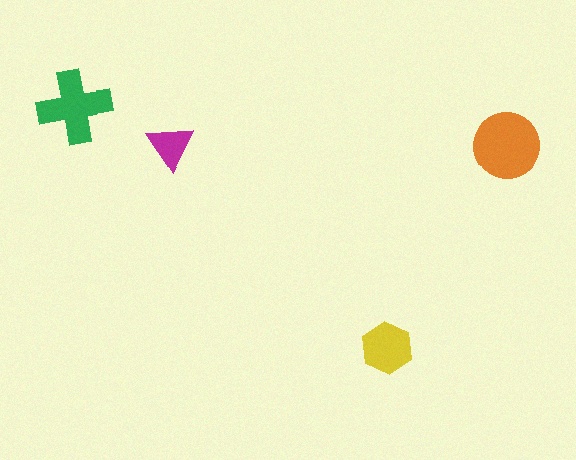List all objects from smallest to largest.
The magenta triangle, the yellow hexagon, the green cross, the orange circle.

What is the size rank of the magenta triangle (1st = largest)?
4th.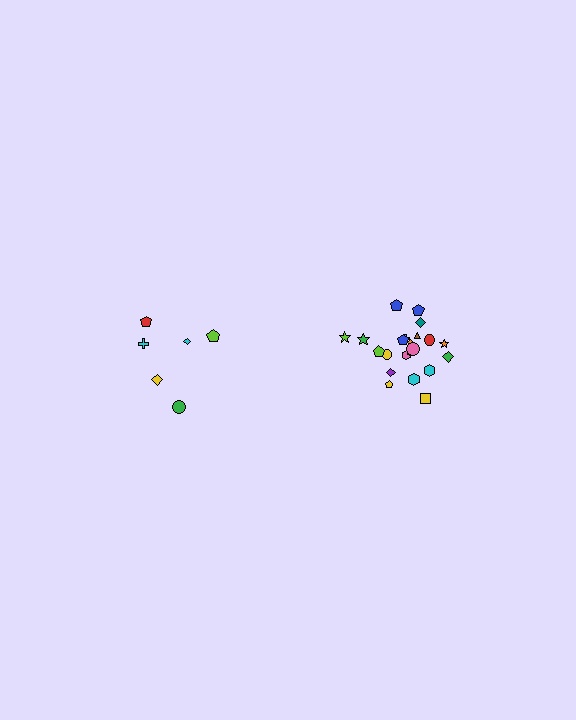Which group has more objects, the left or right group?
The right group.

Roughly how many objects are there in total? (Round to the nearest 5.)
Roughly 30 objects in total.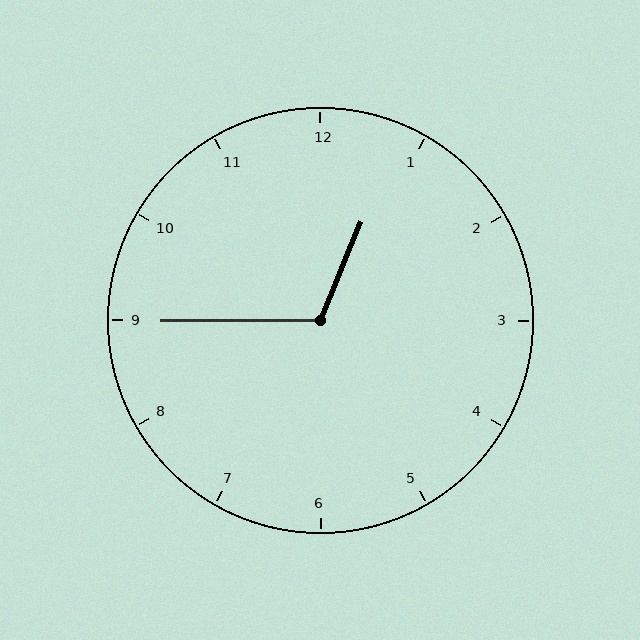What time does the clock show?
12:45.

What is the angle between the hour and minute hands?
Approximately 112 degrees.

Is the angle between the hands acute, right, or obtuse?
It is obtuse.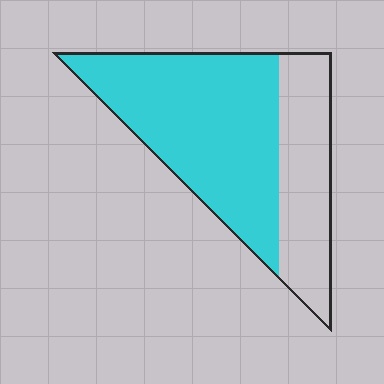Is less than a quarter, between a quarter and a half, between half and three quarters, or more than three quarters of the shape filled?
Between half and three quarters.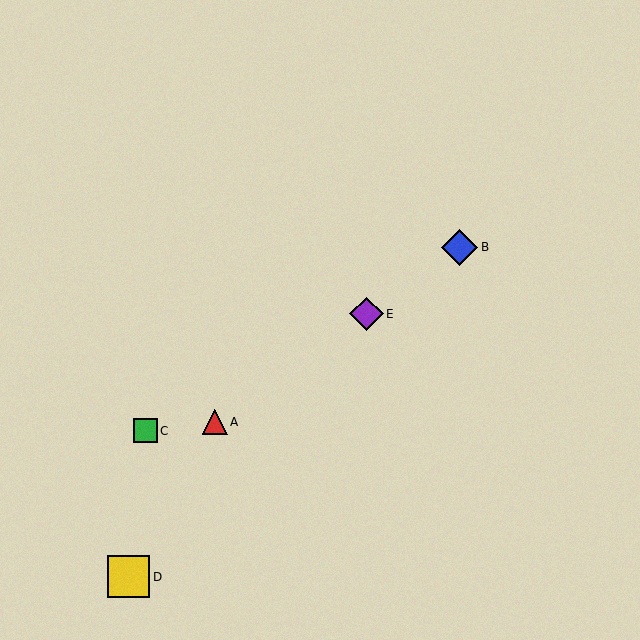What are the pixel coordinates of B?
Object B is at (460, 247).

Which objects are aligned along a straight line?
Objects A, B, E are aligned along a straight line.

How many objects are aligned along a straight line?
3 objects (A, B, E) are aligned along a straight line.